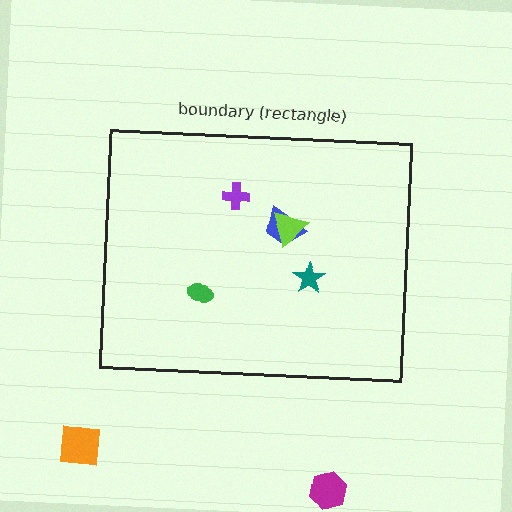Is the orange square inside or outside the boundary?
Outside.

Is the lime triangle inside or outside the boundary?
Inside.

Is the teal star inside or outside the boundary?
Inside.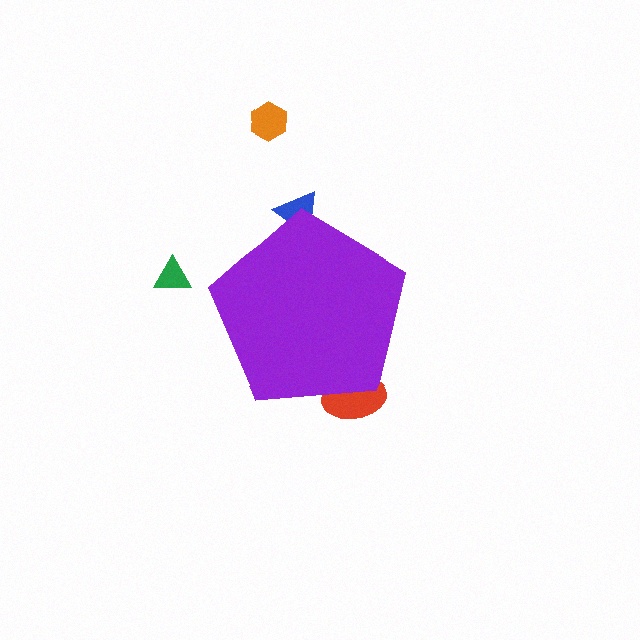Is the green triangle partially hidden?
No, the green triangle is fully visible.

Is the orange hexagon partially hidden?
No, the orange hexagon is fully visible.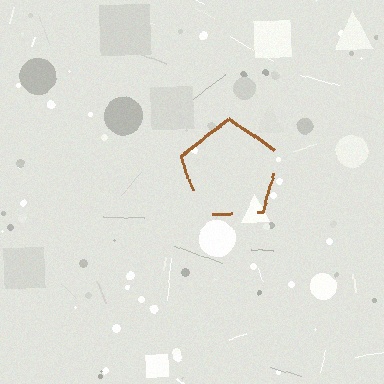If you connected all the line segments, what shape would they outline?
They would outline a pentagon.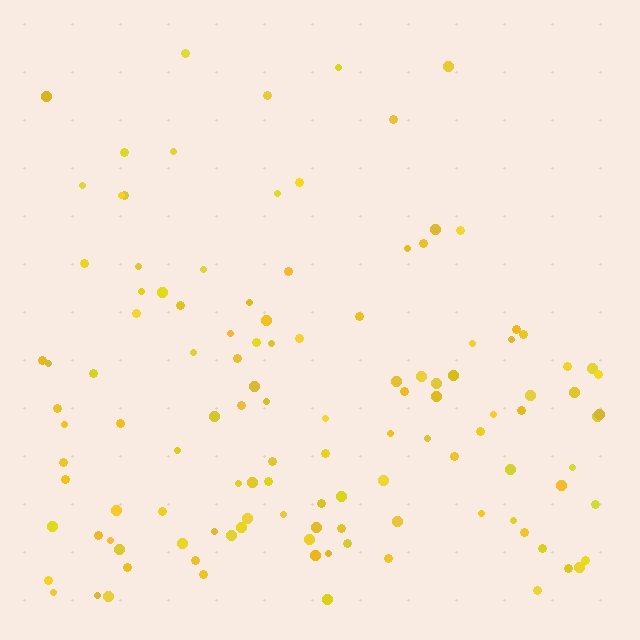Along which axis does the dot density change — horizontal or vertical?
Vertical.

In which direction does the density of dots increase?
From top to bottom, with the bottom side densest.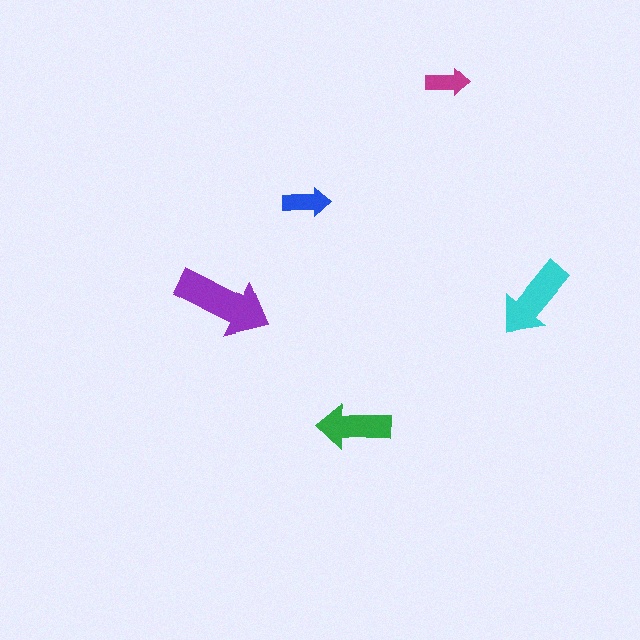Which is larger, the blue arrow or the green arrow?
The green one.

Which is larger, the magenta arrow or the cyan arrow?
The cyan one.